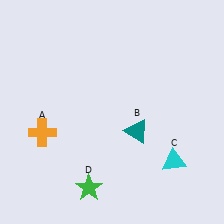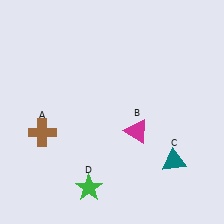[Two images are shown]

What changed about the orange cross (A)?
In Image 1, A is orange. In Image 2, it changed to brown.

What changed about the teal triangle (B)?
In Image 1, B is teal. In Image 2, it changed to magenta.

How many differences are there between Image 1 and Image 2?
There are 3 differences between the two images.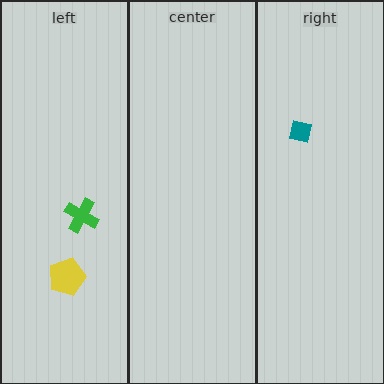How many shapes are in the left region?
2.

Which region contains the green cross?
The left region.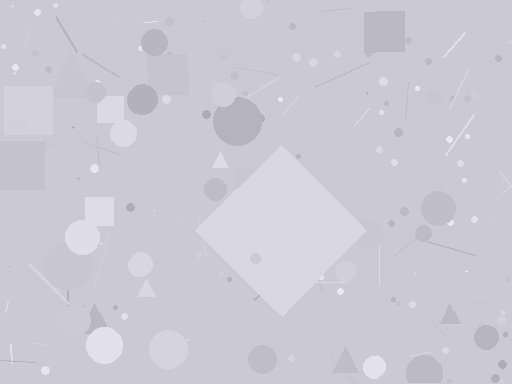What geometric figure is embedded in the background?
A diamond is embedded in the background.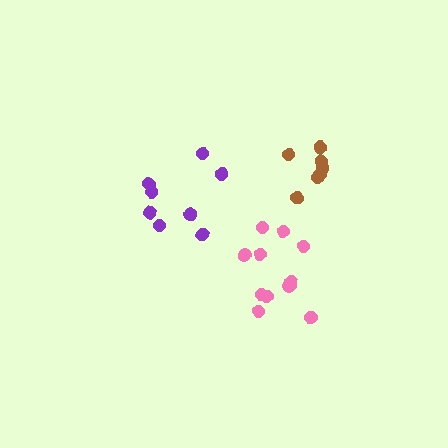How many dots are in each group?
Group 1: 12 dots, Group 2: 7 dots, Group 3: 9 dots (28 total).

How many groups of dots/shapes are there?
There are 3 groups.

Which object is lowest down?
The pink cluster is bottommost.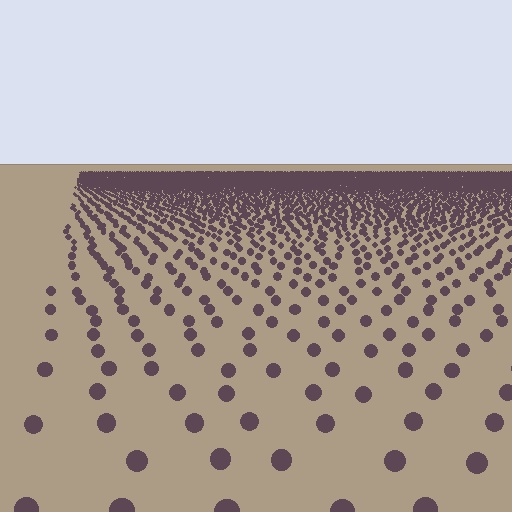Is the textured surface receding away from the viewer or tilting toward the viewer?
The surface is receding away from the viewer. Texture elements get smaller and denser toward the top.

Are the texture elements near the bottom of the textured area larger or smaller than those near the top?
Larger. Near the bottom, elements are closer to the viewer and appear at a bigger on-screen size.